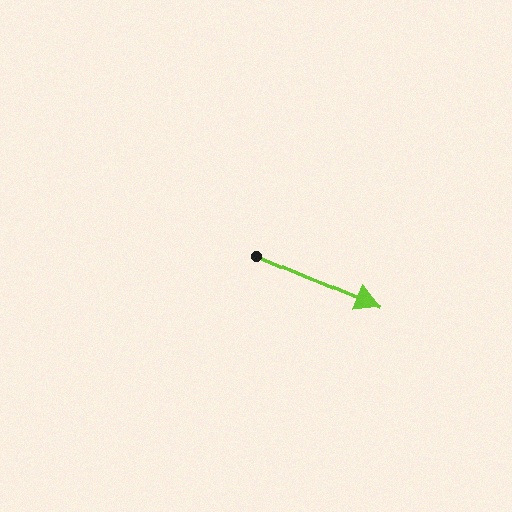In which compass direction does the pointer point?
Southeast.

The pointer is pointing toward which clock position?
Roughly 4 o'clock.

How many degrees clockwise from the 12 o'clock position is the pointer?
Approximately 113 degrees.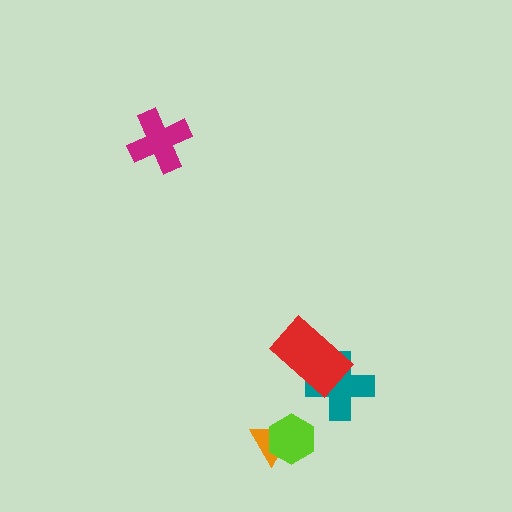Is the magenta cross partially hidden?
No, no other shape covers it.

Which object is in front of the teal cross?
The red rectangle is in front of the teal cross.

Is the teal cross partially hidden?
Yes, it is partially covered by another shape.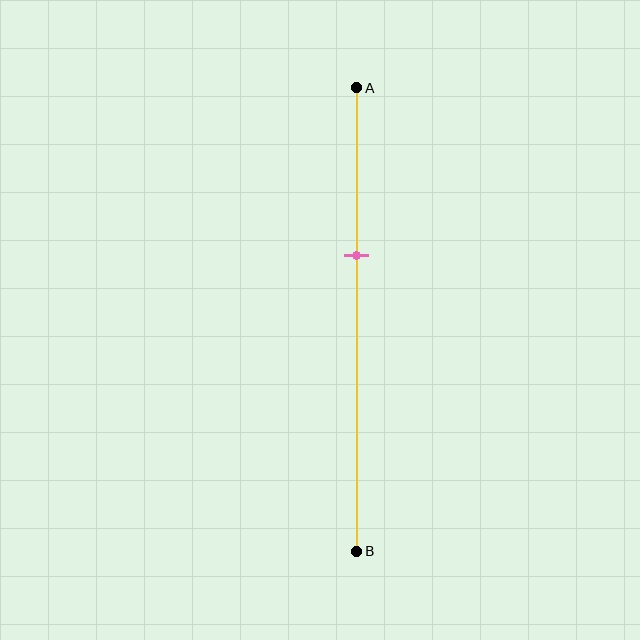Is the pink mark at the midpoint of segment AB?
No, the mark is at about 35% from A, not at the 50% midpoint.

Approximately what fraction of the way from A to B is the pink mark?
The pink mark is approximately 35% of the way from A to B.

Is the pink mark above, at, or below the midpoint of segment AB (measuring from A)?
The pink mark is above the midpoint of segment AB.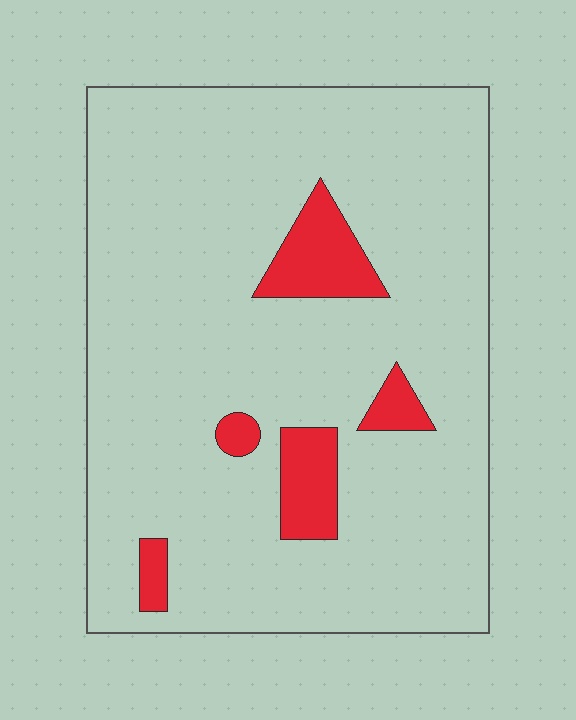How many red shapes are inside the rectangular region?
5.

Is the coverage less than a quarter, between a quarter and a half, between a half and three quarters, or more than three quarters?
Less than a quarter.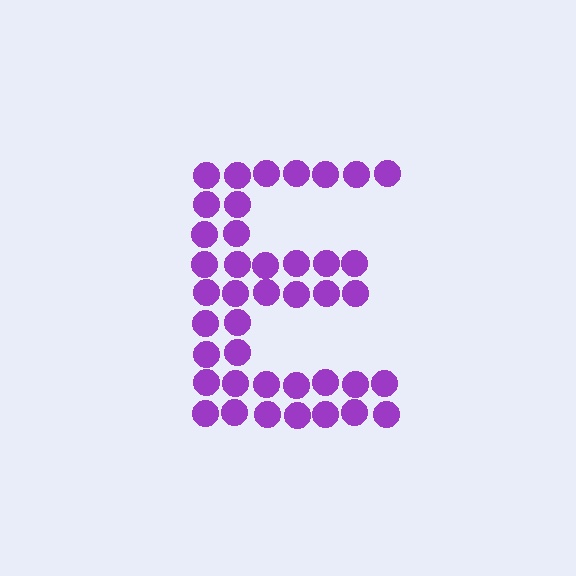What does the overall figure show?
The overall figure shows the letter E.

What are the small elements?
The small elements are circles.